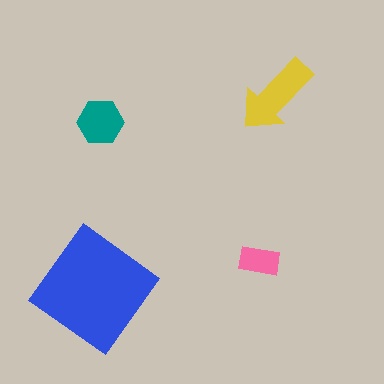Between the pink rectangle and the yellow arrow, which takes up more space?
The yellow arrow.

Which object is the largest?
The blue diamond.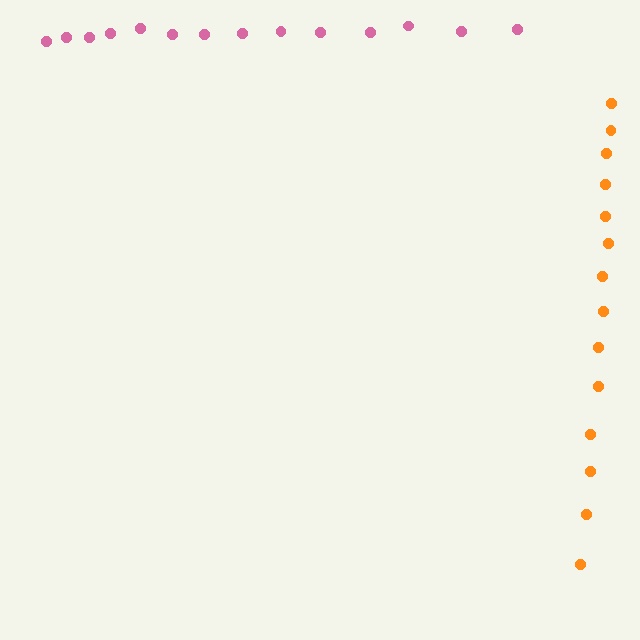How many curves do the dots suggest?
There are 2 distinct paths.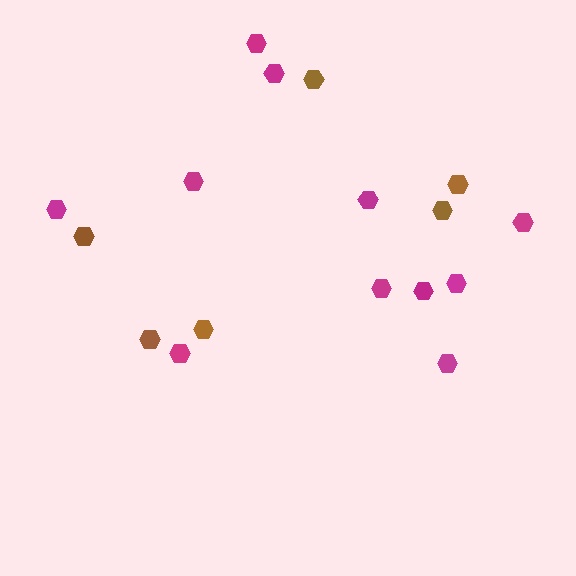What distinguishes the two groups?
There are 2 groups: one group of magenta hexagons (11) and one group of brown hexagons (6).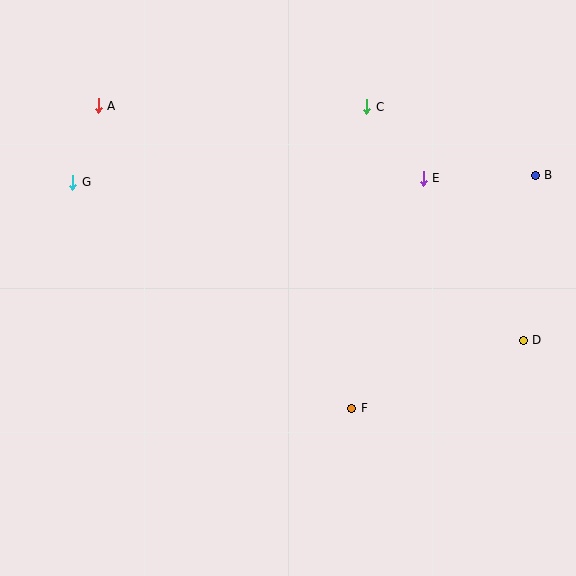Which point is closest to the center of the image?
Point F at (352, 408) is closest to the center.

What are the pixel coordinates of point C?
Point C is at (367, 107).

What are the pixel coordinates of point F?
Point F is at (352, 408).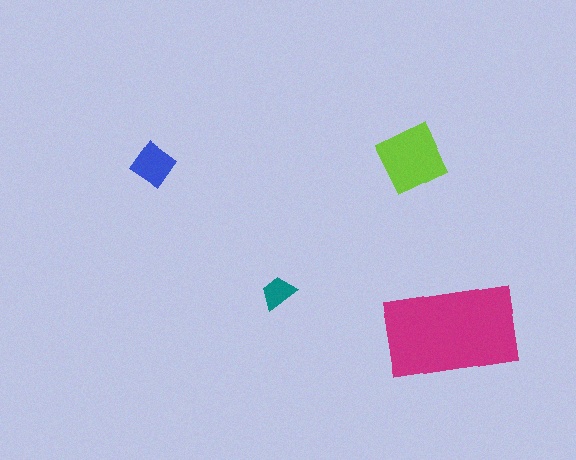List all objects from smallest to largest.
The teal trapezoid, the blue diamond, the lime diamond, the magenta rectangle.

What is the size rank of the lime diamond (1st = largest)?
2nd.